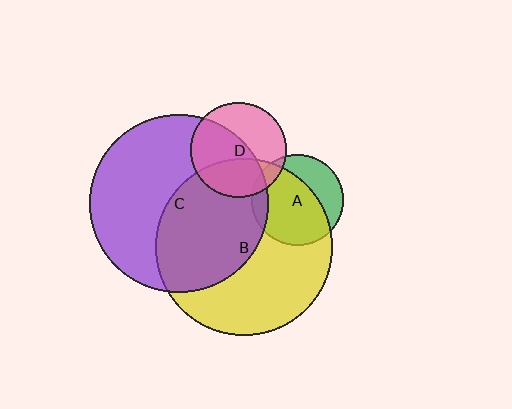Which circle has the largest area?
Circle C (purple).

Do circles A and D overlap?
Yes.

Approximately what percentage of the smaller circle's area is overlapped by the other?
Approximately 10%.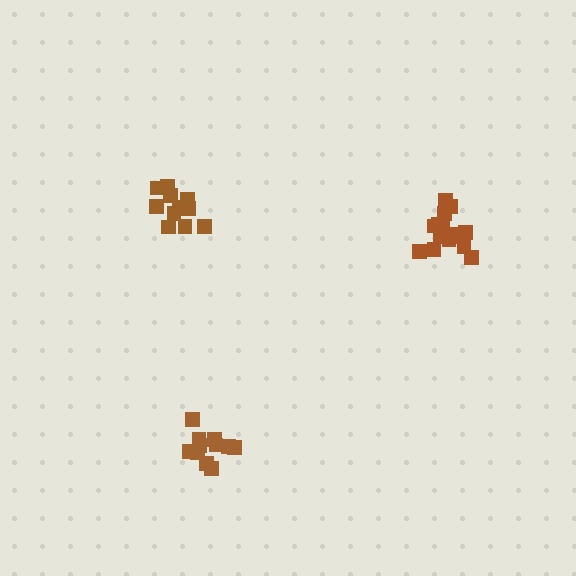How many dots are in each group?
Group 1: 15 dots, Group 2: 12 dots, Group 3: 11 dots (38 total).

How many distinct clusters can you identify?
There are 3 distinct clusters.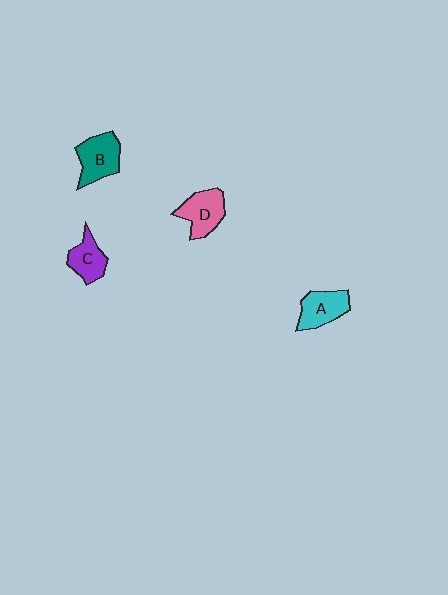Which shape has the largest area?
Shape B (teal).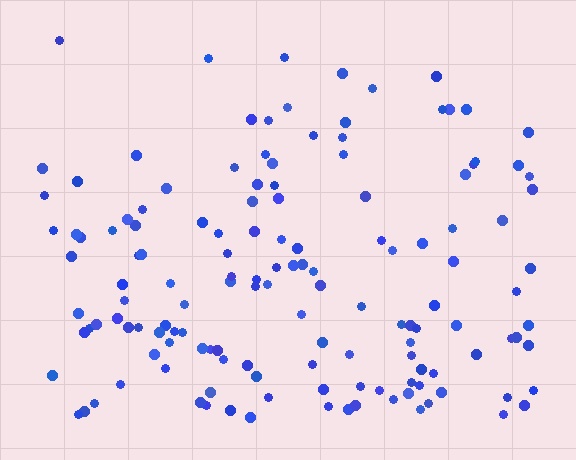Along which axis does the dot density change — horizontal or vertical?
Vertical.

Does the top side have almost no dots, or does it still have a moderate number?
Still a moderate number, just noticeably fewer than the bottom.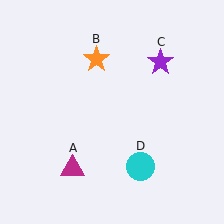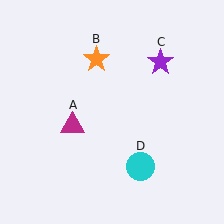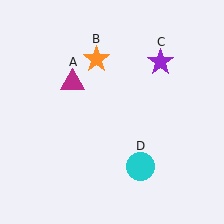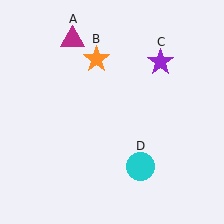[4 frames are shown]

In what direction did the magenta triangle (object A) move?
The magenta triangle (object A) moved up.